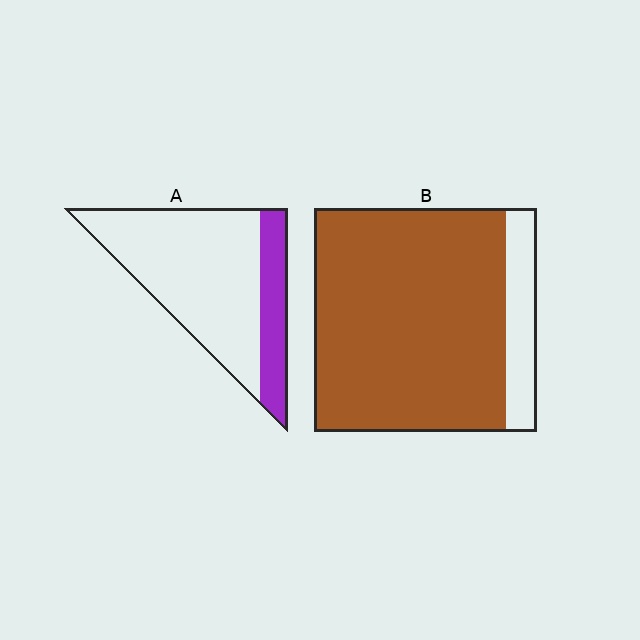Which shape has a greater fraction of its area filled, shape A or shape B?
Shape B.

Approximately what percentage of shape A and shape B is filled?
A is approximately 25% and B is approximately 85%.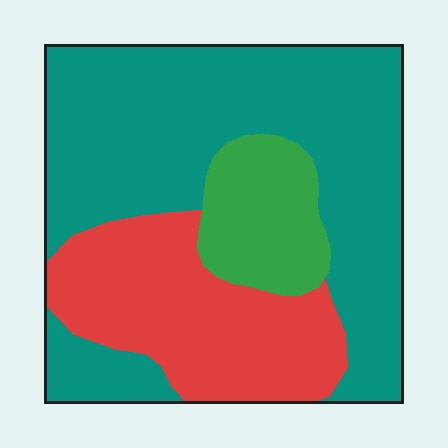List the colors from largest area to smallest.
From largest to smallest: teal, red, green.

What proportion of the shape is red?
Red covers roughly 30% of the shape.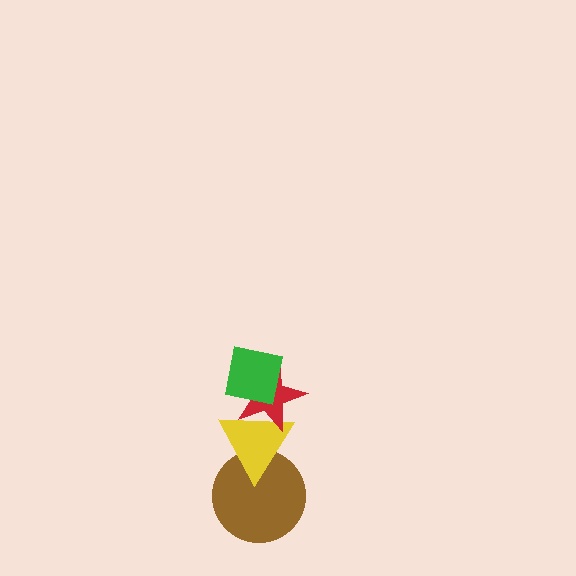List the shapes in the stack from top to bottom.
From top to bottom: the green square, the red star, the yellow triangle, the brown circle.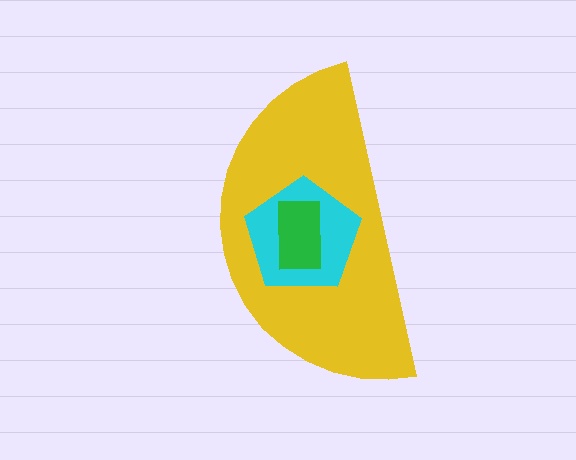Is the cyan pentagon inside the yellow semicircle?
Yes.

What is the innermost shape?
The green rectangle.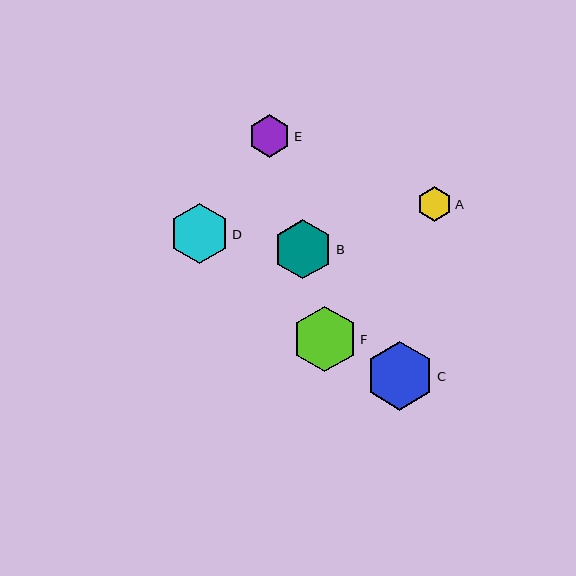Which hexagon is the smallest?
Hexagon A is the smallest with a size of approximately 35 pixels.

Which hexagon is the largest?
Hexagon C is the largest with a size of approximately 69 pixels.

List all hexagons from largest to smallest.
From largest to smallest: C, F, D, B, E, A.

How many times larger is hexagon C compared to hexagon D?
Hexagon C is approximately 1.1 times the size of hexagon D.